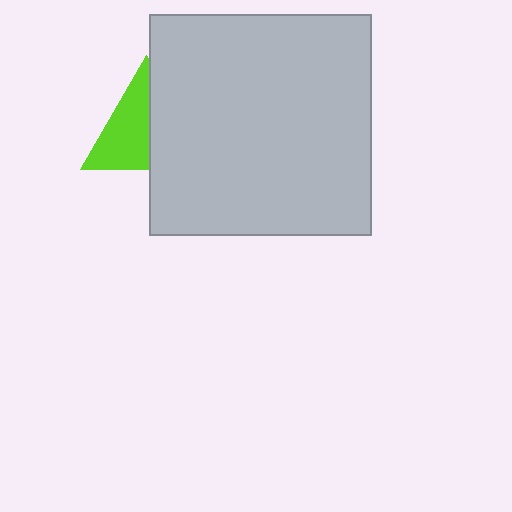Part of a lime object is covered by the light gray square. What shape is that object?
It is a triangle.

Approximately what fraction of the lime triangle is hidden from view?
Roughly 45% of the lime triangle is hidden behind the light gray square.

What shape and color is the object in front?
The object in front is a light gray square.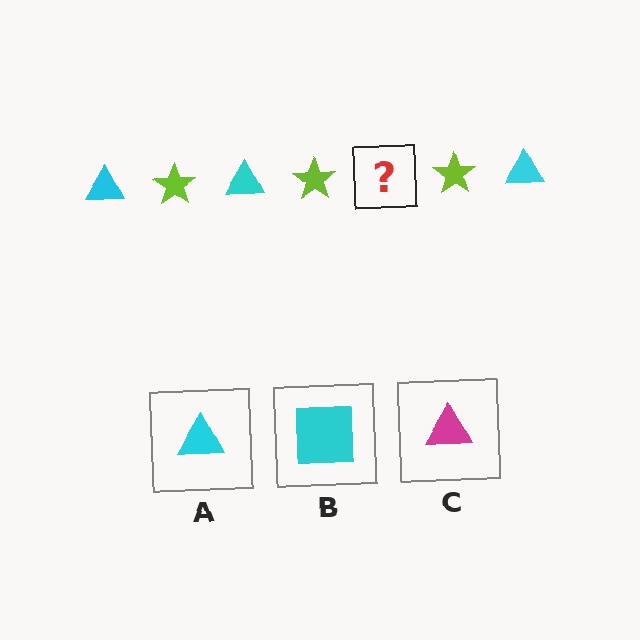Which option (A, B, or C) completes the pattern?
A.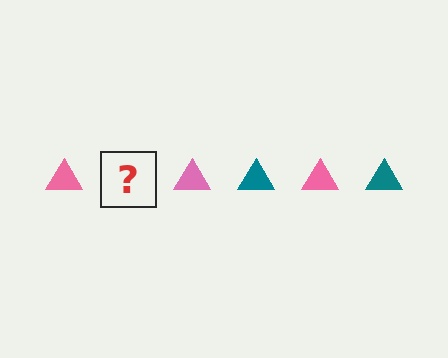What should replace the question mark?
The question mark should be replaced with a teal triangle.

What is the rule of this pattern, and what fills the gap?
The rule is that the pattern cycles through pink, teal triangles. The gap should be filled with a teal triangle.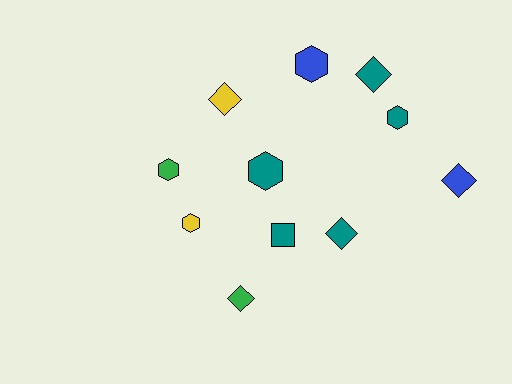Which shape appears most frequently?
Hexagon, with 5 objects.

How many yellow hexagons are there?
There is 1 yellow hexagon.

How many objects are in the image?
There are 11 objects.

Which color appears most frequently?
Teal, with 5 objects.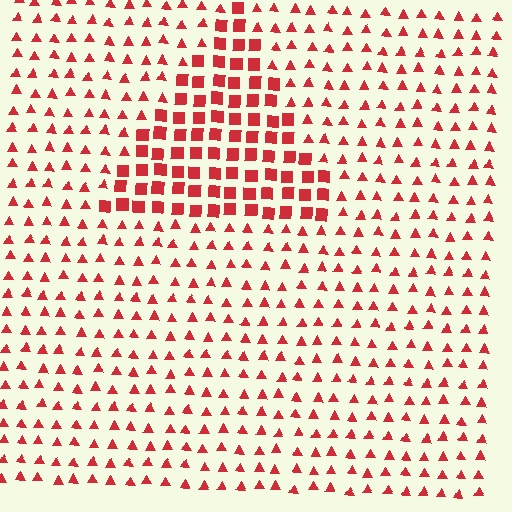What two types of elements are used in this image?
The image uses squares inside the triangle region and triangles outside it.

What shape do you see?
I see a triangle.